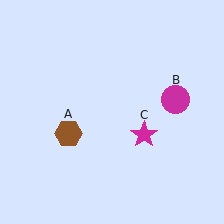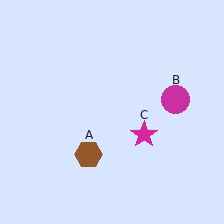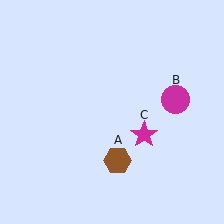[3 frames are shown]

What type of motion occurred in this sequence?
The brown hexagon (object A) rotated counterclockwise around the center of the scene.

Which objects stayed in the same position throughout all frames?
Magenta circle (object B) and magenta star (object C) remained stationary.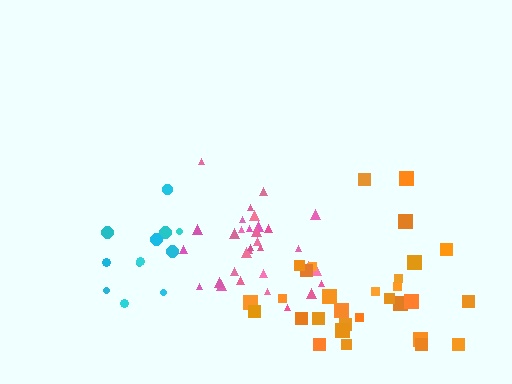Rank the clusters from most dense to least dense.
pink, orange, cyan.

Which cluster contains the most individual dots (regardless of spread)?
Pink (32).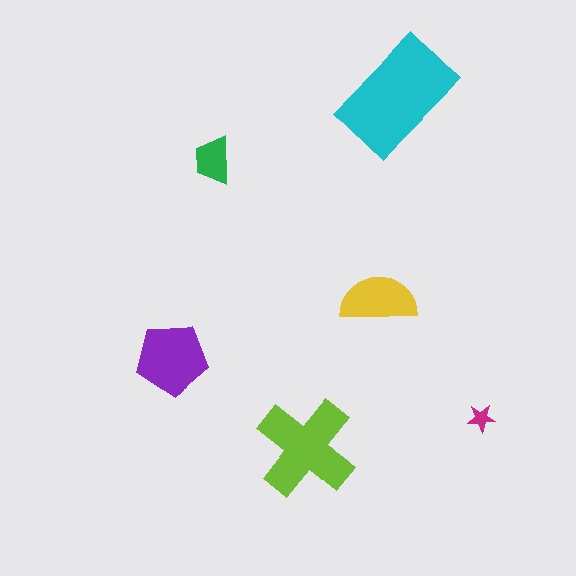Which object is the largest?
The cyan rectangle.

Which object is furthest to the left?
The purple pentagon is leftmost.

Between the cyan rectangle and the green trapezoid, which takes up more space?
The cyan rectangle.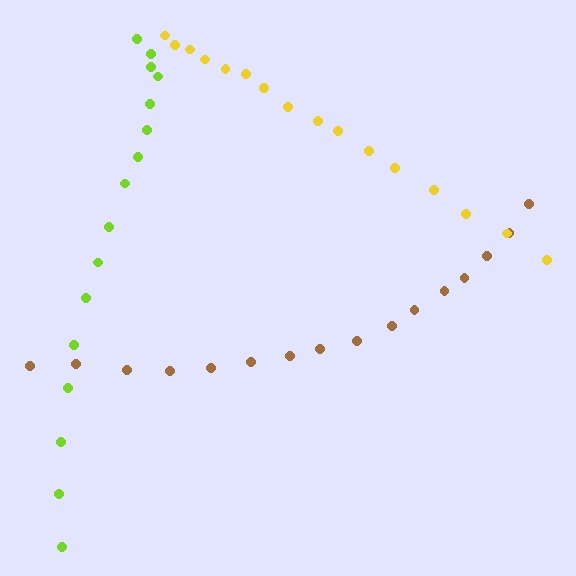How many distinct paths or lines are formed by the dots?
There are 3 distinct paths.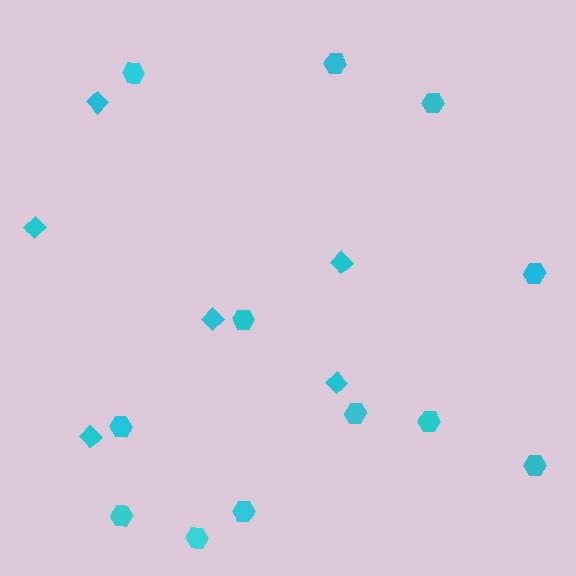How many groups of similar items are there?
There are 2 groups: one group of hexagons (12) and one group of diamonds (6).